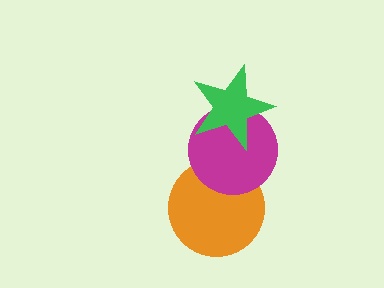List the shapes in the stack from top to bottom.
From top to bottom: the green star, the magenta circle, the orange circle.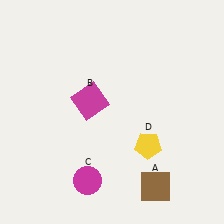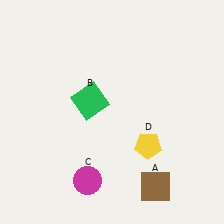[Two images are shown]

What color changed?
The square (B) changed from magenta in Image 1 to green in Image 2.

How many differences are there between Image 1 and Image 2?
There is 1 difference between the two images.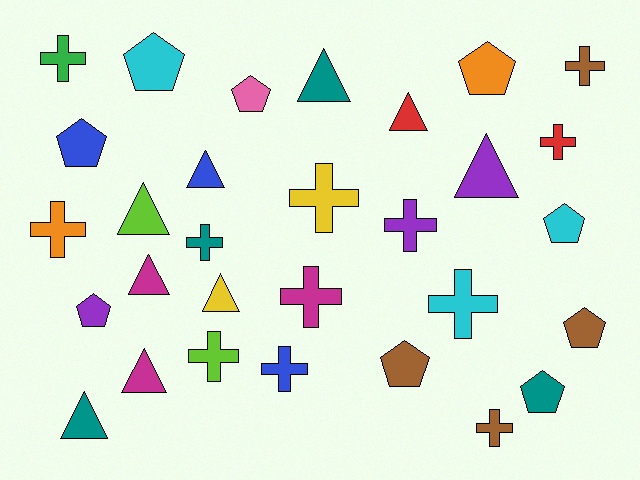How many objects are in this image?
There are 30 objects.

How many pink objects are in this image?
There is 1 pink object.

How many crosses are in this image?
There are 12 crosses.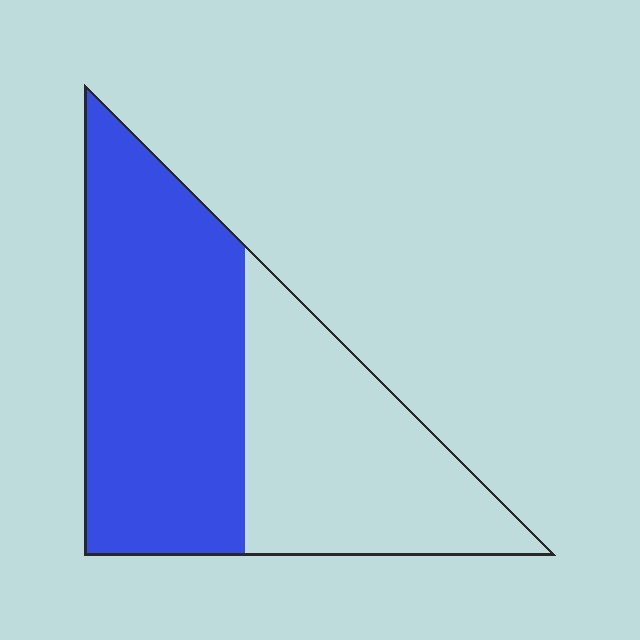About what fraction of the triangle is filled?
About three fifths (3/5).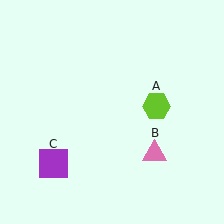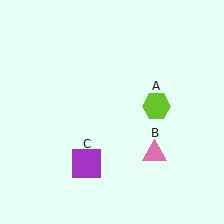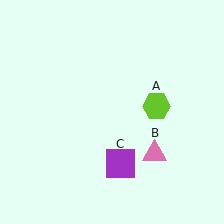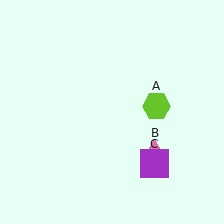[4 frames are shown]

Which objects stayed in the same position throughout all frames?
Lime hexagon (object A) and pink triangle (object B) remained stationary.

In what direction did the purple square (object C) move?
The purple square (object C) moved right.